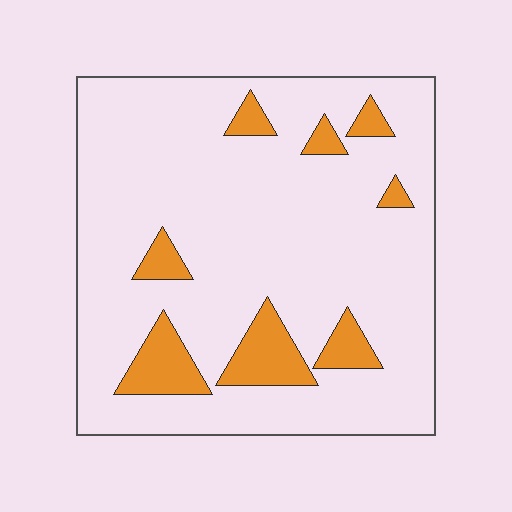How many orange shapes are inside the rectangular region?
8.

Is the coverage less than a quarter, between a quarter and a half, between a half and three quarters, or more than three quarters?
Less than a quarter.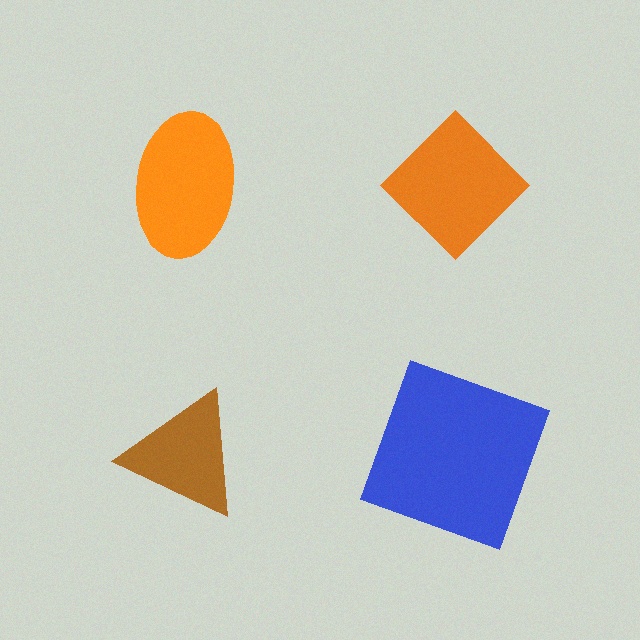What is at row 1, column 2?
An orange diamond.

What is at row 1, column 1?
An orange ellipse.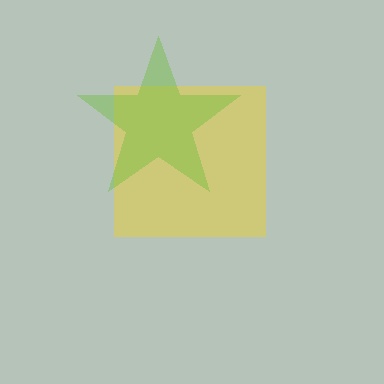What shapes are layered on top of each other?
The layered shapes are: a yellow square, a lime star.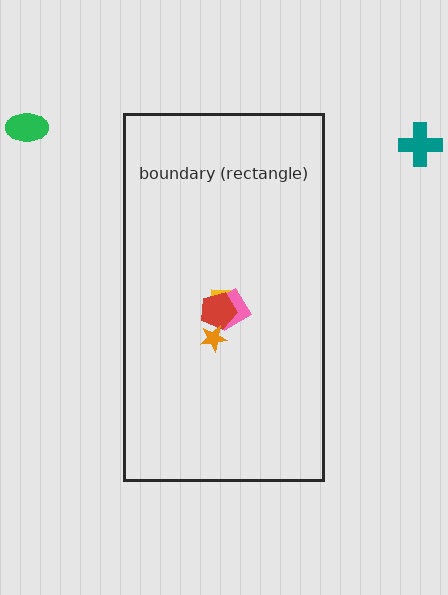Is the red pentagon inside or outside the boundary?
Inside.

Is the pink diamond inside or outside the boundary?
Inside.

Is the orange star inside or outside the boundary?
Inside.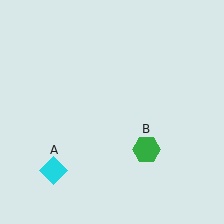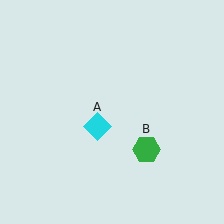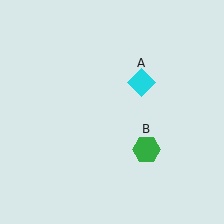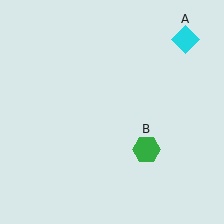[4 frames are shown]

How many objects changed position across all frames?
1 object changed position: cyan diamond (object A).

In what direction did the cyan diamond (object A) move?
The cyan diamond (object A) moved up and to the right.